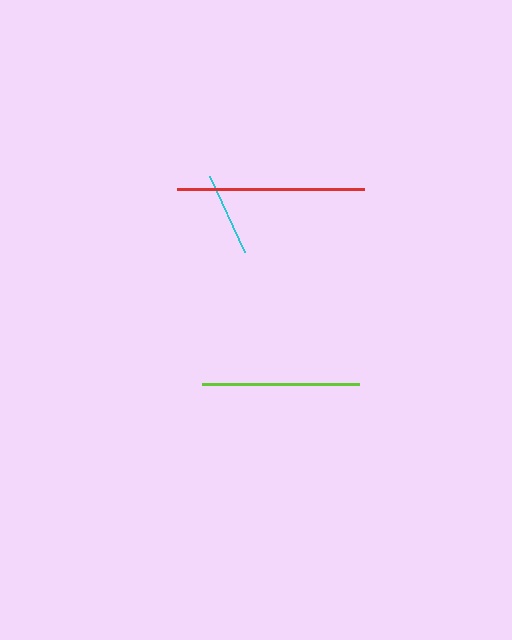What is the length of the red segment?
The red segment is approximately 187 pixels long.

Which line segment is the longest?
The red line is the longest at approximately 187 pixels.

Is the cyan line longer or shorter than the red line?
The red line is longer than the cyan line.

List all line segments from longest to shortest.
From longest to shortest: red, lime, cyan.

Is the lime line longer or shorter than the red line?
The red line is longer than the lime line.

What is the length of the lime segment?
The lime segment is approximately 157 pixels long.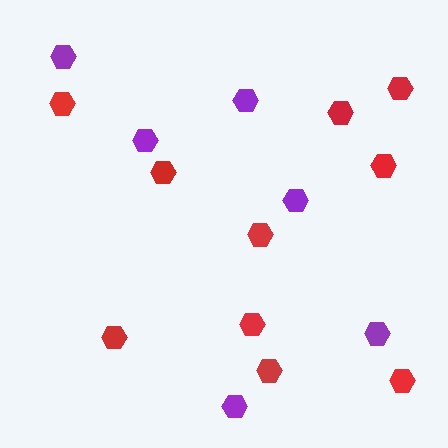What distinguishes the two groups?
There are 2 groups: one group of red hexagons (10) and one group of purple hexagons (6).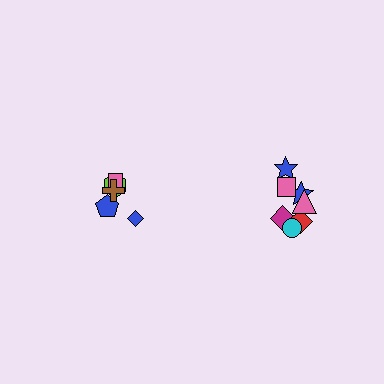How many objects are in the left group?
There are 5 objects.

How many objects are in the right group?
There are 7 objects.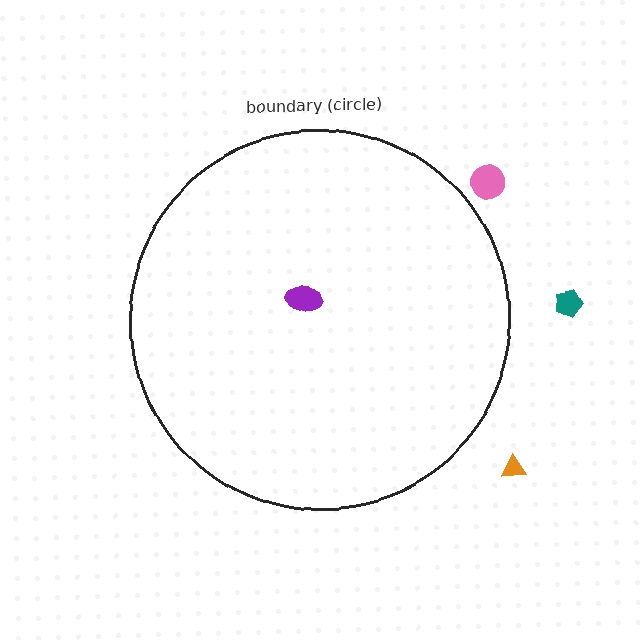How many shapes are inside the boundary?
1 inside, 3 outside.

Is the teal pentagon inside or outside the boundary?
Outside.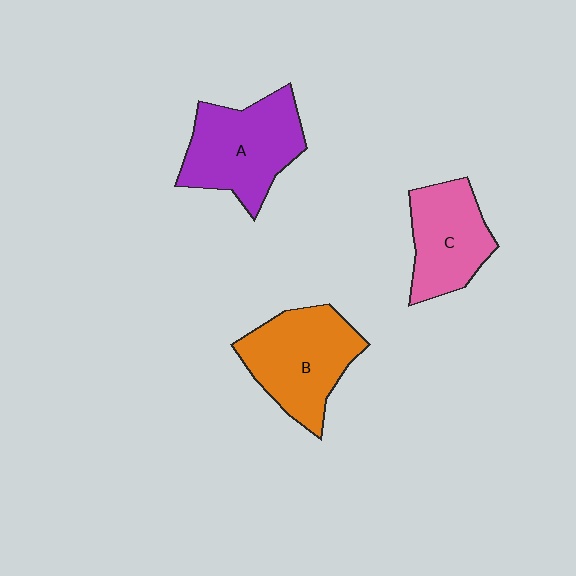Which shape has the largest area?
Shape A (purple).